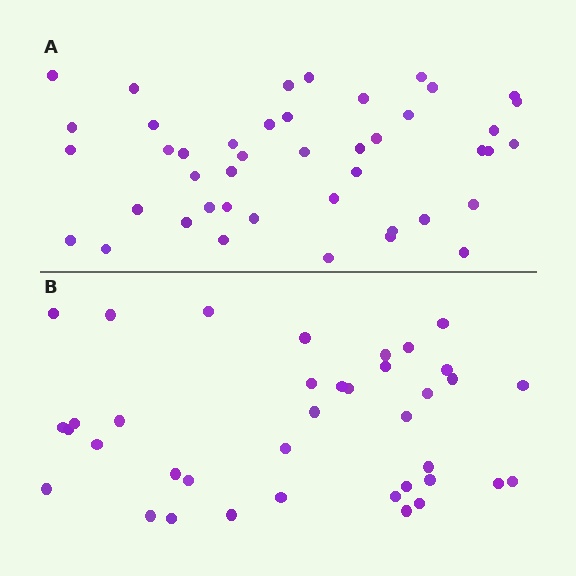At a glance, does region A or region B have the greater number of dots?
Region A (the top region) has more dots.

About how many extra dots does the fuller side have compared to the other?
Region A has about 6 more dots than region B.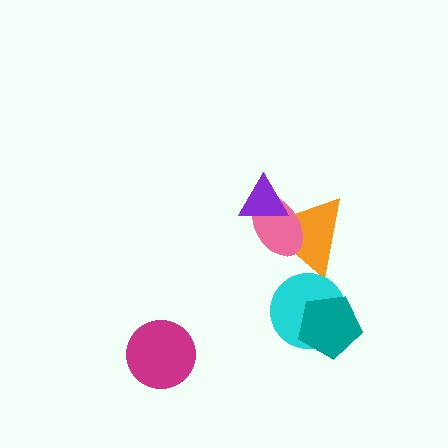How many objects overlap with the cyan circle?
1 object overlaps with the cyan circle.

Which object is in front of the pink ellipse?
The purple triangle is in front of the pink ellipse.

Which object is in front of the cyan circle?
The teal pentagon is in front of the cyan circle.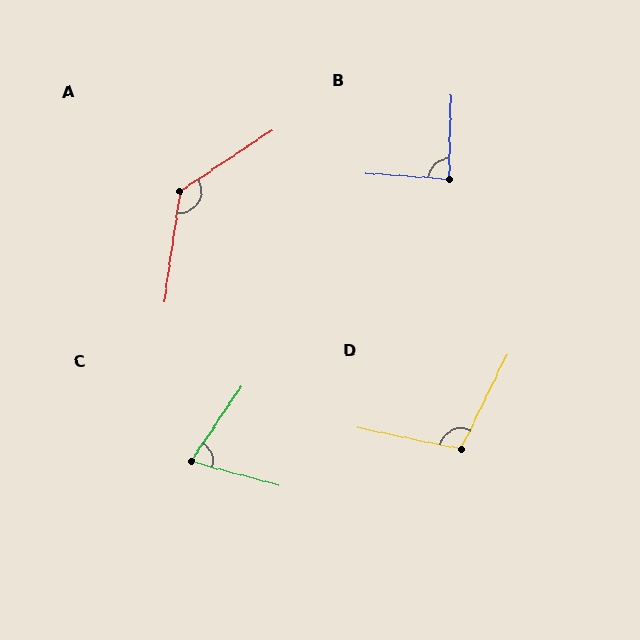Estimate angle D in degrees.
Approximately 104 degrees.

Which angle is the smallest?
C, at approximately 71 degrees.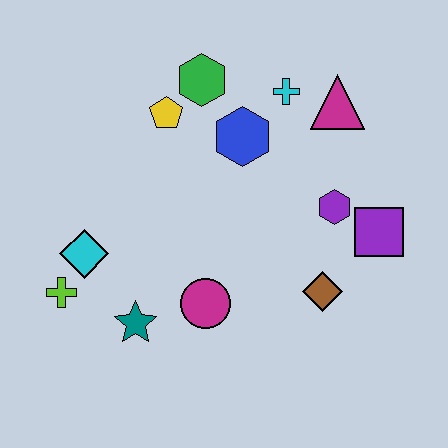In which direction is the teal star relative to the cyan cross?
The teal star is below the cyan cross.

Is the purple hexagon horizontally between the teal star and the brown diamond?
No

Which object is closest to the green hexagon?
The yellow pentagon is closest to the green hexagon.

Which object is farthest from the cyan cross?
The lime cross is farthest from the cyan cross.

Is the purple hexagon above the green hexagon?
No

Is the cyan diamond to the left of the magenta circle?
Yes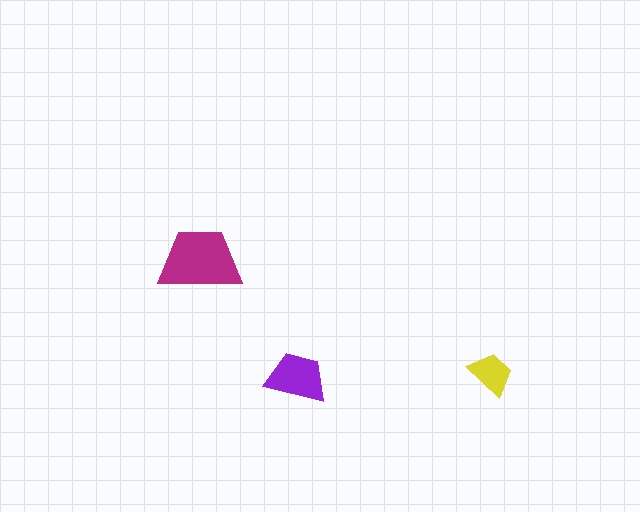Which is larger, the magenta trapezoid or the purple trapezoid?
The magenta one.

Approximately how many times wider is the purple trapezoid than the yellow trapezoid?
About 1.5 times wider.